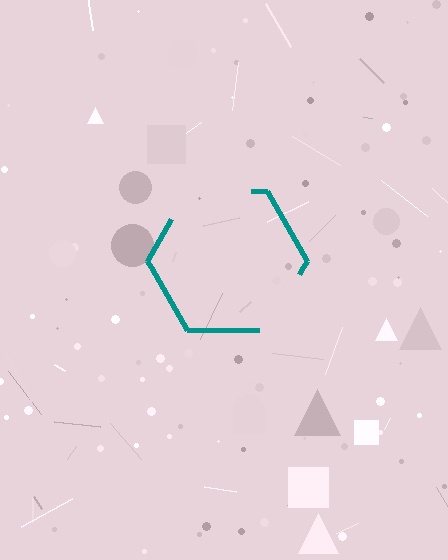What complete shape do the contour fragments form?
The contour fragments form a hexagon.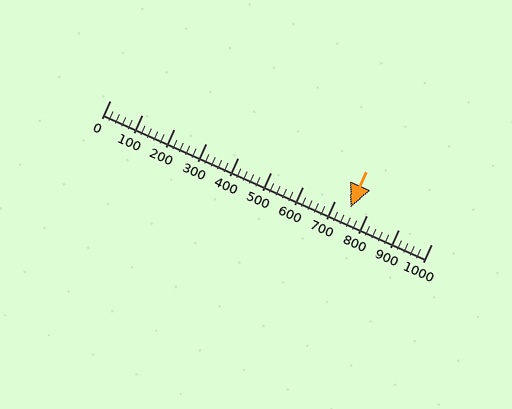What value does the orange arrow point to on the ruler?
The orange arrow points to approximately 749.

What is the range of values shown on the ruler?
The ruler shows values from 0 to 1000.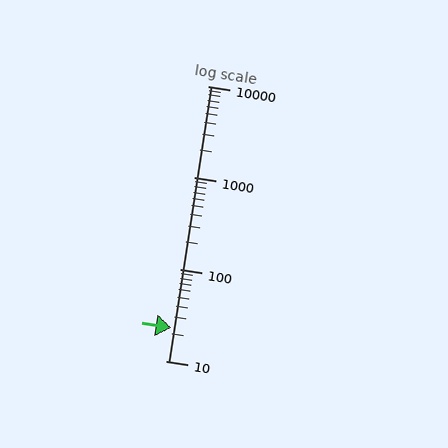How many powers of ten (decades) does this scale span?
The scale spans 3 decades, from 10 to 10000.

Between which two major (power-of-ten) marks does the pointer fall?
The pointer is between 10 and 100.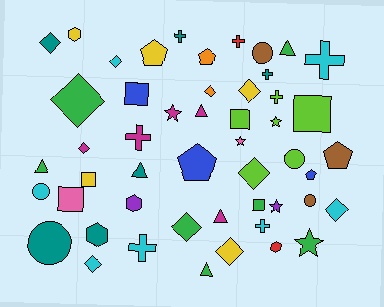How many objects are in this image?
There are 50 objects.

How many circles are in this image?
There are 5 circles.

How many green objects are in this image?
There are 7 green objects.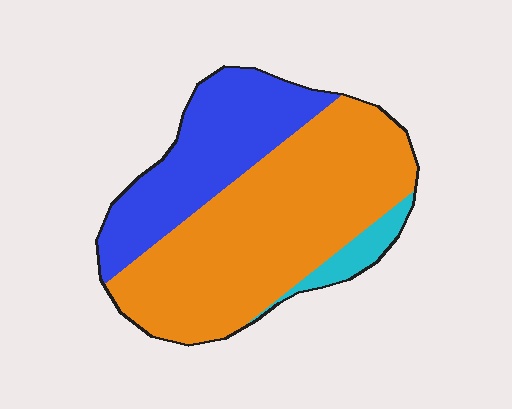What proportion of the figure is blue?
Blue takes up about one third (1/3) of the figure.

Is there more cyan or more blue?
Blue.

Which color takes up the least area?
Cyan, at roughly 5%.